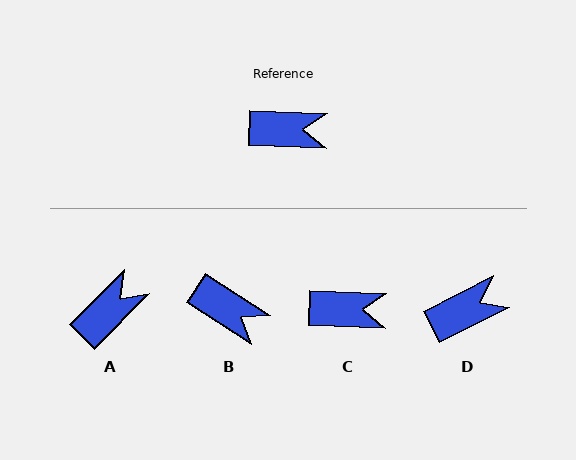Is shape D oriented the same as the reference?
No, it is off by about 29 degrees.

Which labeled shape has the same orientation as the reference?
C.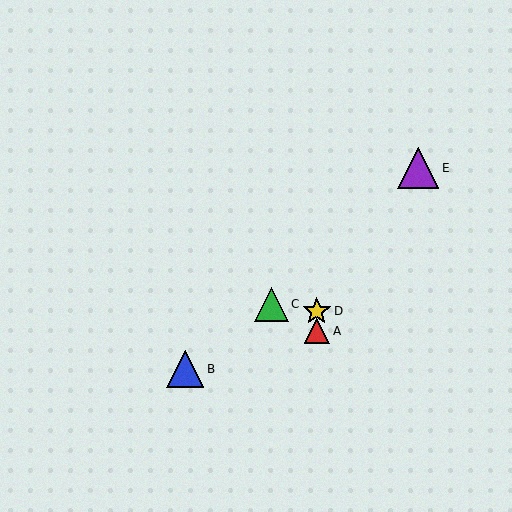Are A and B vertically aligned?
No, A is at x≈317 and B is at x≈185.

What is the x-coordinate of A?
Object A is at x≈317.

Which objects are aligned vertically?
Objects A, D are aligned vertically.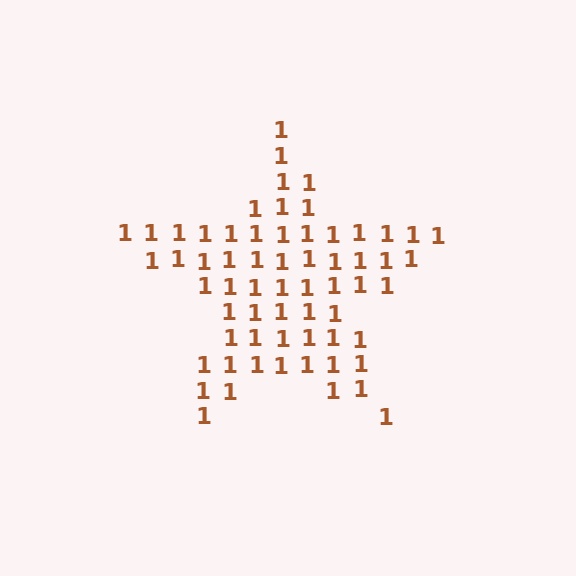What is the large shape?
The large shape is a star.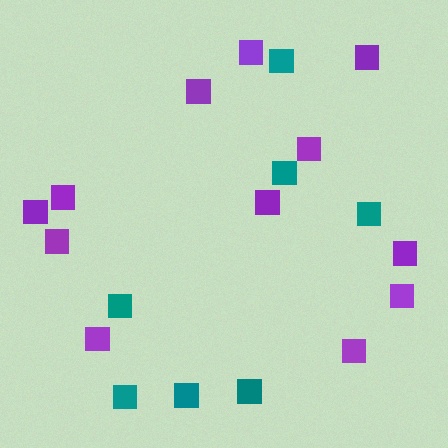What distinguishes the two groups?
There are 2 groups: one group of purple squares (12) and one group of teal squares (7).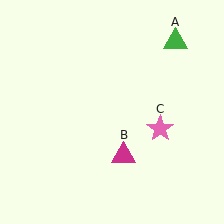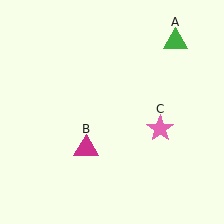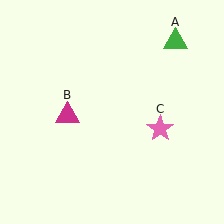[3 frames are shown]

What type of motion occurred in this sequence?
The magenta triangle (object B) rotated clockwise around the center of the scene.